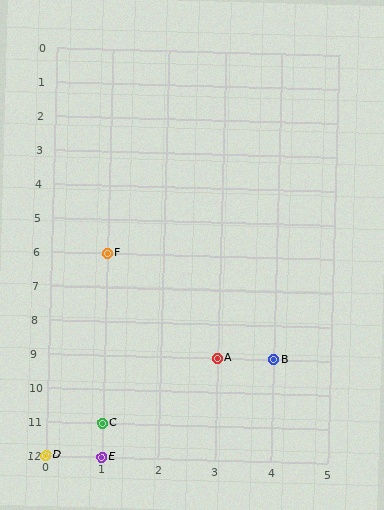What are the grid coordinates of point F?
Point F is at grid coordinates (1, 6).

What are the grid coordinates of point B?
Point B is at grid coordinates (4, 9).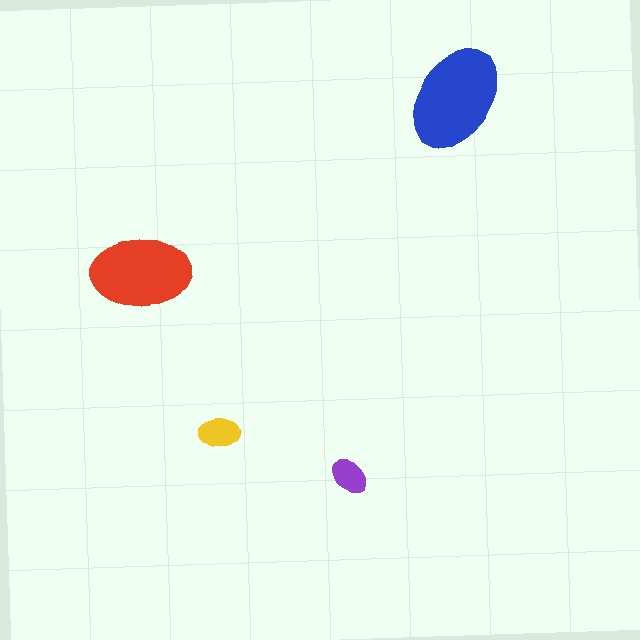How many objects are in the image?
There are 4 objects in the image.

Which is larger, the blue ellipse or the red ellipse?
The blue one.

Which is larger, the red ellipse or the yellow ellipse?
The red one.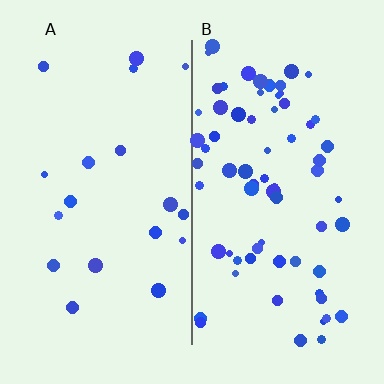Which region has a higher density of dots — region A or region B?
B (the right).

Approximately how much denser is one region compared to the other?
Approximately 3.7× — region B over region A.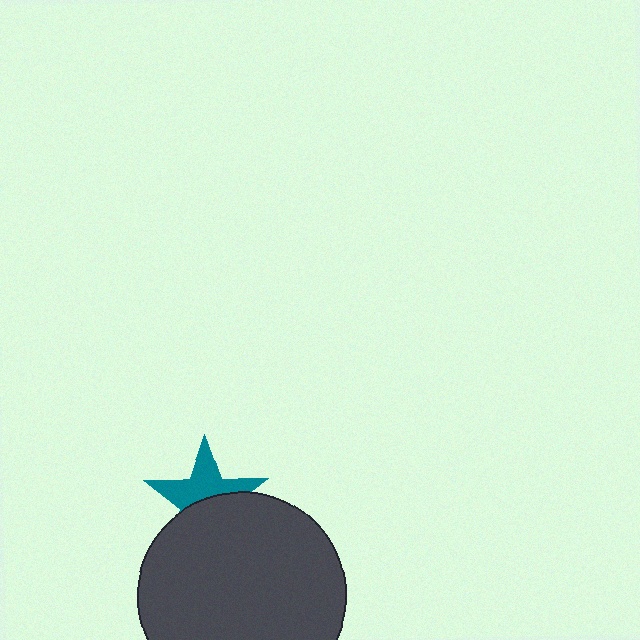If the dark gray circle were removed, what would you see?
You would see the complete teal star.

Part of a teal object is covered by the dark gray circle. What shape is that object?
It is a star.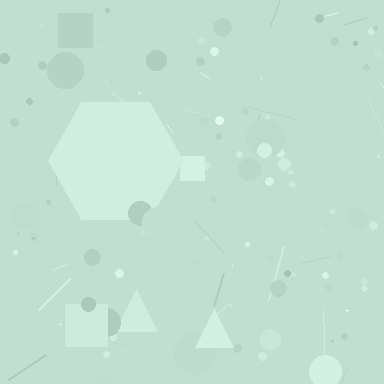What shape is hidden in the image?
A hexagon is hidden in the image.